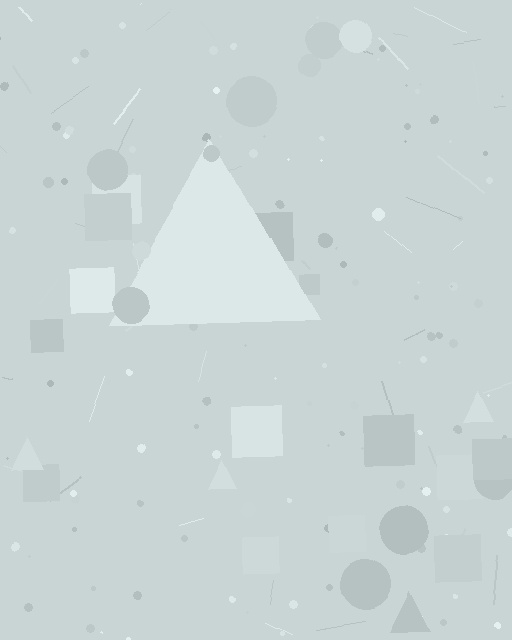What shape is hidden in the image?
A triangle is hidden in the image.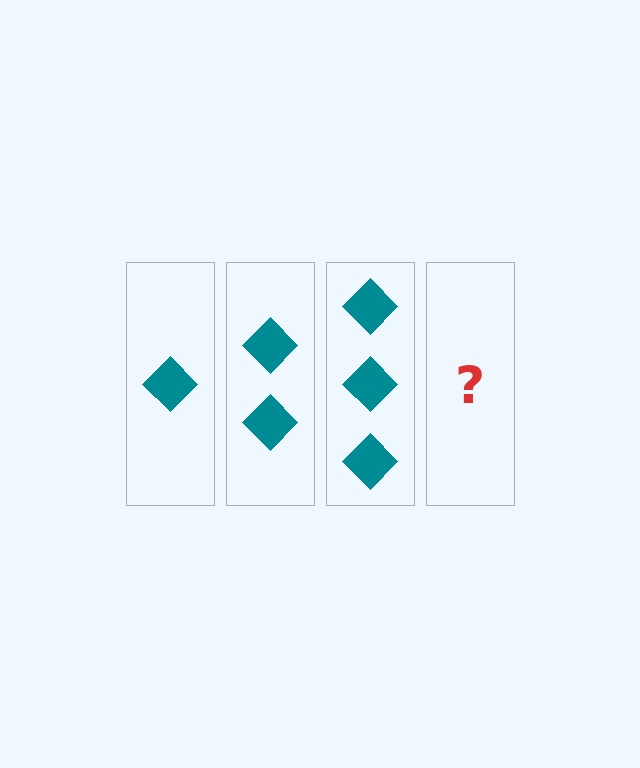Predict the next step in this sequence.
The next step is 4 diamonds.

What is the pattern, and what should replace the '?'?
The pattern is that each step adds one more diamond. The '?' should be 4 diamonds.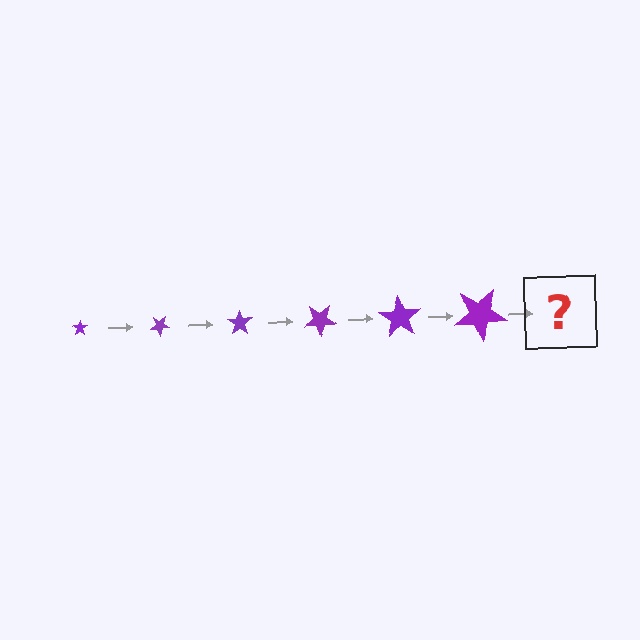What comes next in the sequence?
The next element should be a star, larger than the previous one and rotated 210 degrees from the start.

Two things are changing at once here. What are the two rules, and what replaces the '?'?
The two rules are that the star grows larger each step and it rotates 35 degrees each step. The '?' should be a star, larger than the previous one and rotated 210 degrees from the start.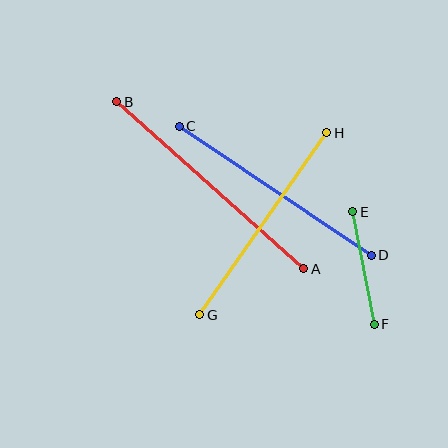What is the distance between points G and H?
The distance is approximately 222 pixels.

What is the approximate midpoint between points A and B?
The midpoint is at approximately (210, 185) pixels.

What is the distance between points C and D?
The distance is approximately 231 pixels.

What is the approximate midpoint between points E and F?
The midpoint is at approximately (363, 268) pixels.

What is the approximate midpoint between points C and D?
The midpoint is at approximately (275, 191) pixels.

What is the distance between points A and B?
The distance is approximately 251 pixels.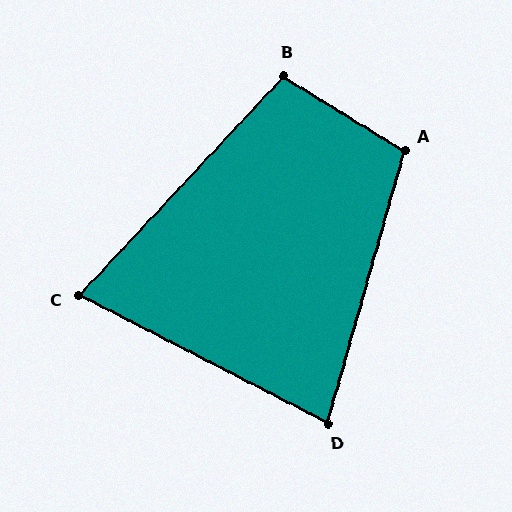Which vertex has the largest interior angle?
A, at approximately 106 degrees.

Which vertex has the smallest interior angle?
C, at approximately 74 degrees.